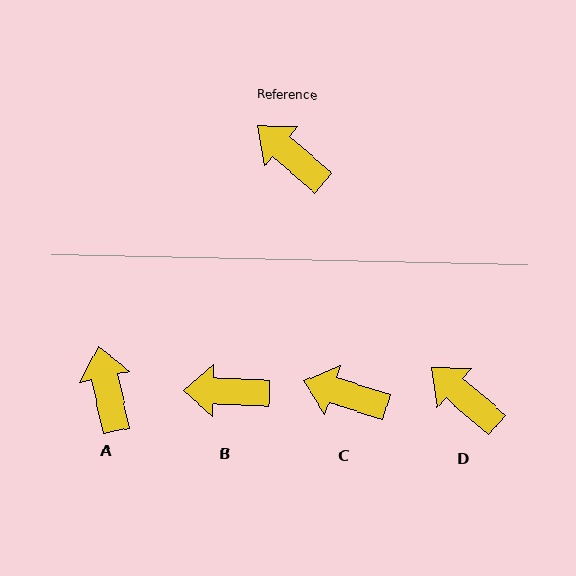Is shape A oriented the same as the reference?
No, it is off by about 37 degrees.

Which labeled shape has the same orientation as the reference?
D.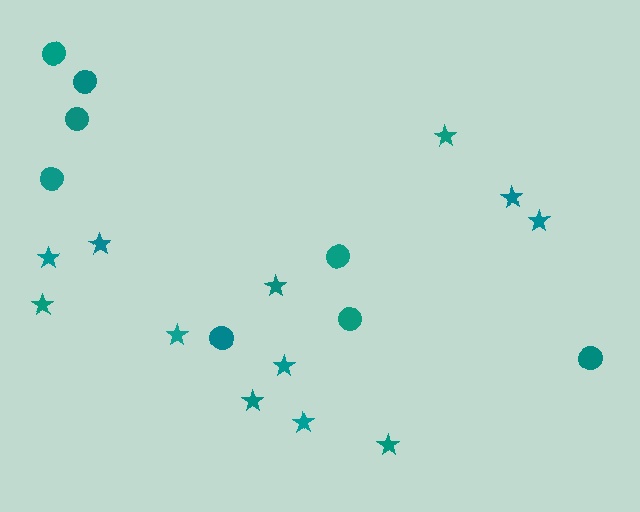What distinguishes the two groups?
There are 2 groups: one group of circles (8) and one group of stars (12).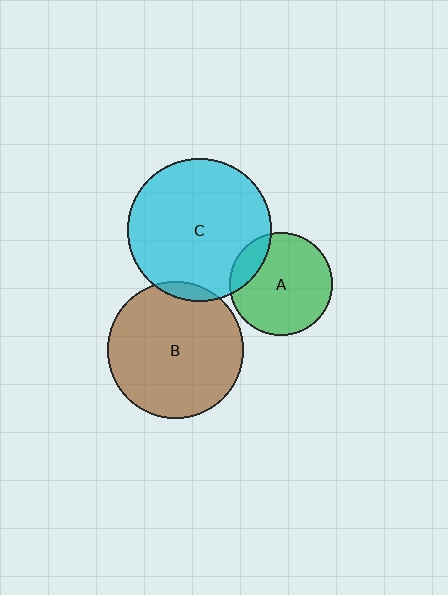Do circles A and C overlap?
Yes.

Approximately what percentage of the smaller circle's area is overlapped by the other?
Approximately 15%.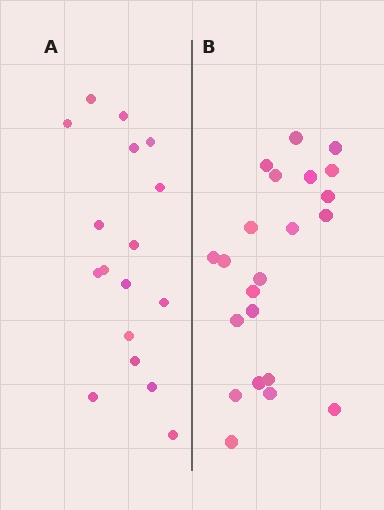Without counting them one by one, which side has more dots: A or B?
Region B (the right region) has more dots.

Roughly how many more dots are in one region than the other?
Region B has about 5 more dots than region A.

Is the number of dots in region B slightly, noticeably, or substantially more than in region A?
Region B has noticeably more, but not dramatically so. The ratio is roughly 1.3 to 1.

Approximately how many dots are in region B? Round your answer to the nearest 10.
About 20 dots. (The exact count is 22, which rounds to 20.)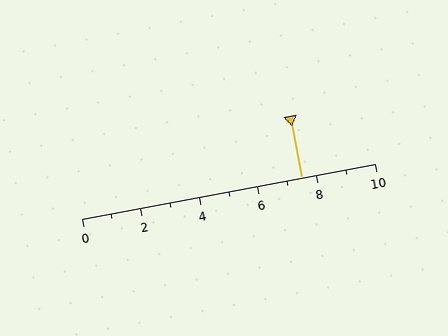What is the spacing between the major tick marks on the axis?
The major ticks are spaced 2 apart.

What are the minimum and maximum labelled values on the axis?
The axis runs from 0 to 10.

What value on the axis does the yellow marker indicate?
The marker indicates approximately 7.5.